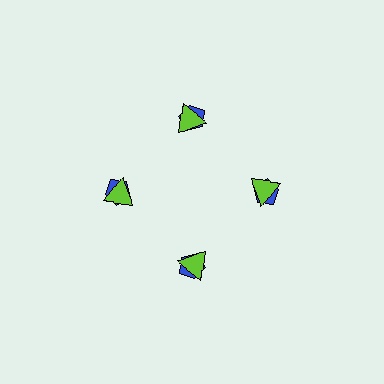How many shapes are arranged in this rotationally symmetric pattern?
There are 8 shapes, arranged in 4 groups of 2.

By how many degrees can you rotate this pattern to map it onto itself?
The pattern maps onto itself every 90 degrees of rotation.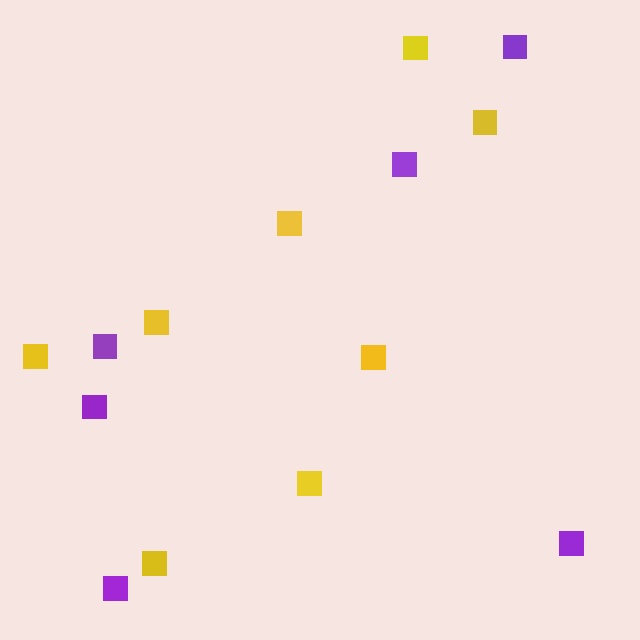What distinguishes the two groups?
There are 2 groups: one group of purple squares (6) and one group of yellow squares (8).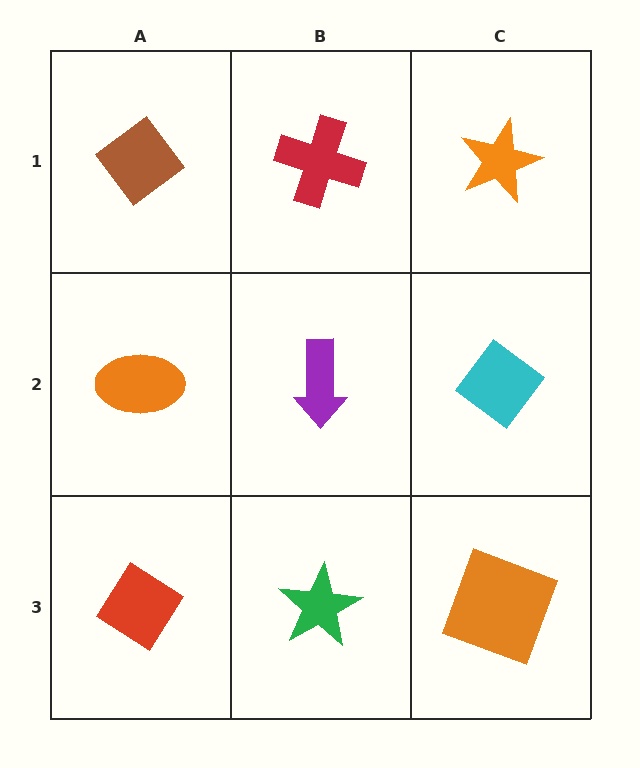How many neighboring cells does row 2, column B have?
4.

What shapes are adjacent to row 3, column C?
A cyan diamond (row 2, column C), a green star (row 3, column B).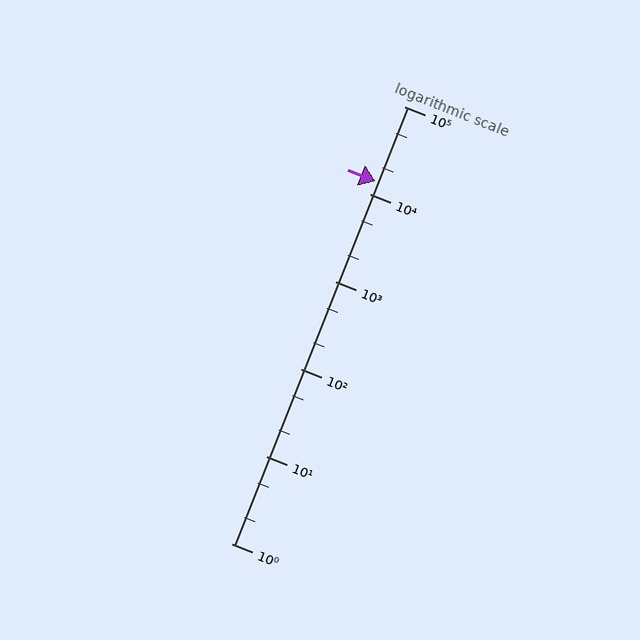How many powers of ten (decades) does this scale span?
The scale spans 5 decades, from 1 to 100000.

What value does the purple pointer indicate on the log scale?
The pointer indicates approximately 14000.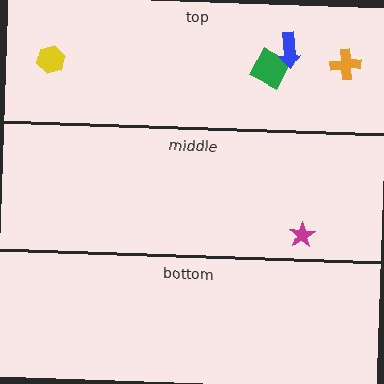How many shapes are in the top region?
4.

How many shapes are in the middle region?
1.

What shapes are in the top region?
The yellow hexagon, the green diamond, the blue arrow, the orange cross.